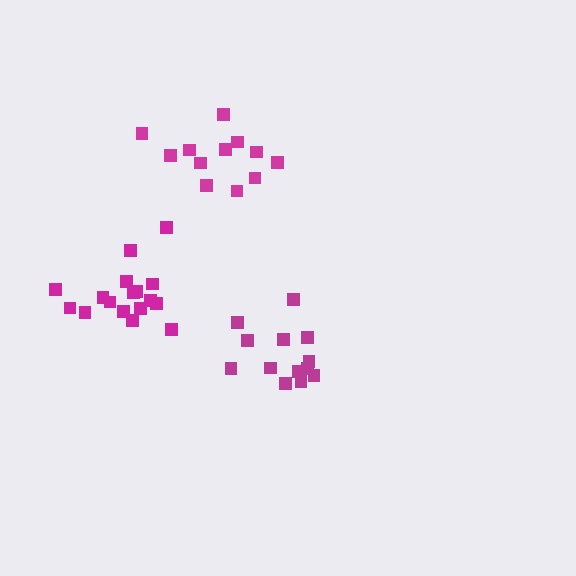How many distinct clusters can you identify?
There are 3 distinct clusters.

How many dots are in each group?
Group 1: 12 dots, Group 2: 17 dots, Group 3: 13 dots (42 total).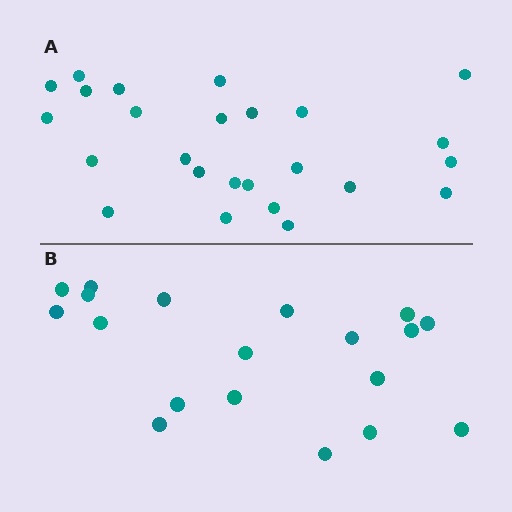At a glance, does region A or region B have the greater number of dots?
Region A (the top region) has more dots.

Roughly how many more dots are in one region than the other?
Region A has about 6 more dots than region B.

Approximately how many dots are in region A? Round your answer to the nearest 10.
About 20 dots. (The exact count is 25, which rounds to 20.)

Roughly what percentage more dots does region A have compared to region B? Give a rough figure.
About 30% more.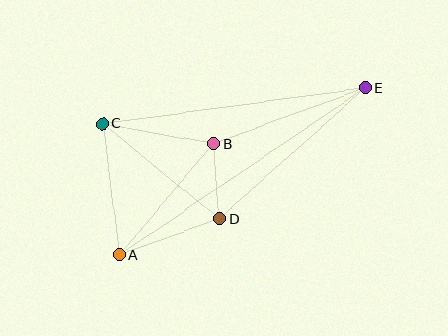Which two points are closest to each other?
Points B and D are closest to each other.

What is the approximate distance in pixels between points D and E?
The distance between D and E is approximately 196 pixels.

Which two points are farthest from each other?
Points A and E are farthest from each other.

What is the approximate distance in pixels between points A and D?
The distance between A and D is approximately 106 pixels.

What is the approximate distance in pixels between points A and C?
The distance between A and C is approximately 132 pixels.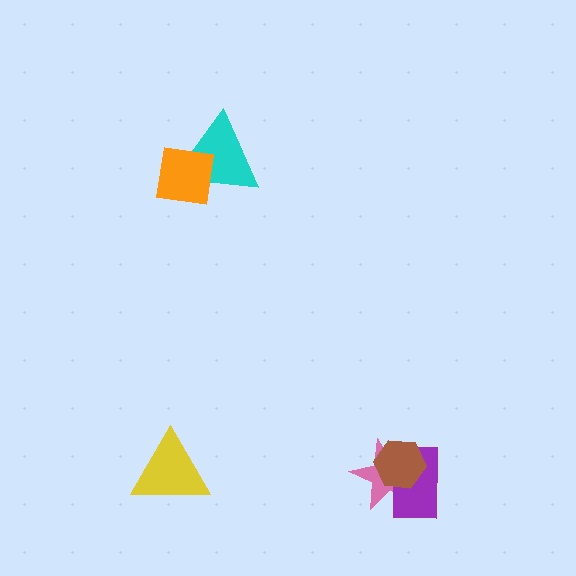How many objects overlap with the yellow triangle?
0 objects overlap with the yellow triangle.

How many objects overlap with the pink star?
2 objects overlap with the pink star.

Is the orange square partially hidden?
No, no other shape covers it.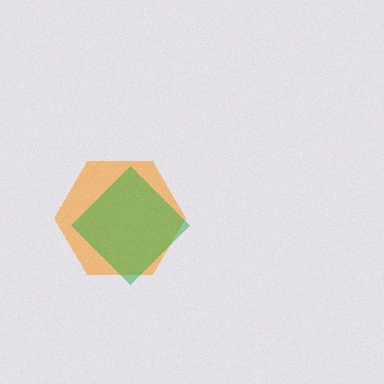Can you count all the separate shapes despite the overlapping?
Yes, there are 2 separate shapes.